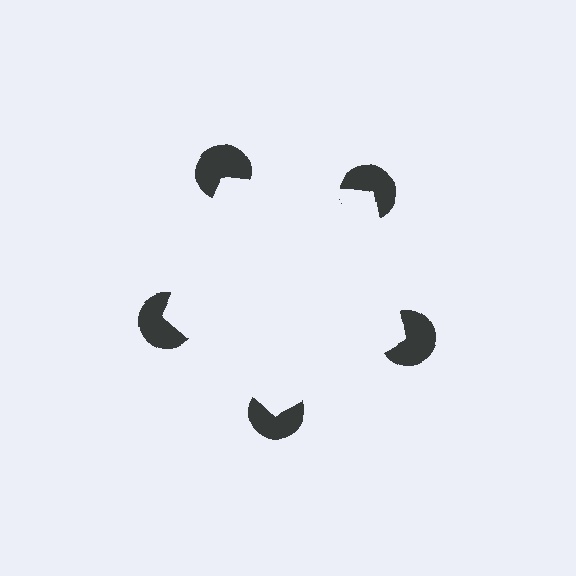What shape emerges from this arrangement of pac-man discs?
An illusory pentagon — its edges are inferred from the aligned wedge cuts in the pac-man discs, not physically drawn.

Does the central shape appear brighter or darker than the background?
It typically appears slightly brighter than the background, even though no actual brightness change is drawn.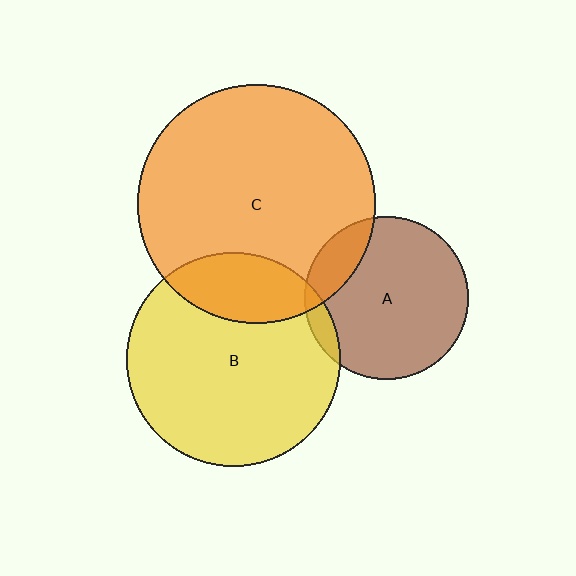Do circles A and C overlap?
Yes.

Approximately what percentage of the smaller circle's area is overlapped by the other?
Approximately 15%.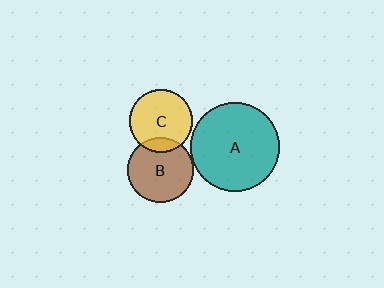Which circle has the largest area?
Circle A (teal).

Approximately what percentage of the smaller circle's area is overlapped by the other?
Approximately 15%.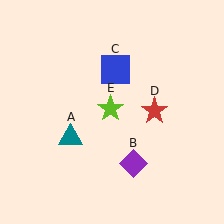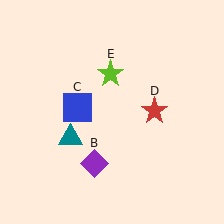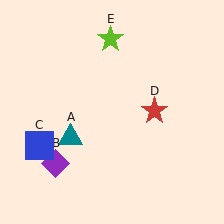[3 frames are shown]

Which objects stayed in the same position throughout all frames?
Teal triangle (object A) and red star (object D) remained stationary.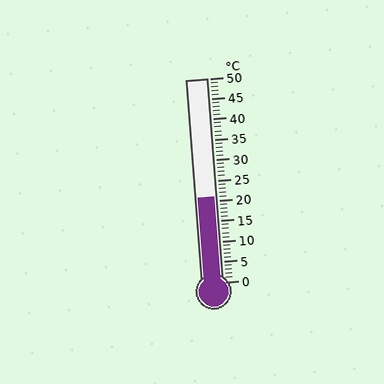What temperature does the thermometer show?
The thermometer shows approximately 21°C.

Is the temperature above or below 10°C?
The temperature is above 10°C.